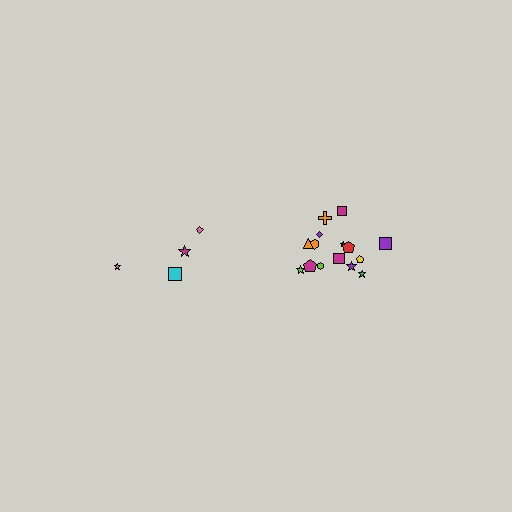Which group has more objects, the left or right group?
The right group.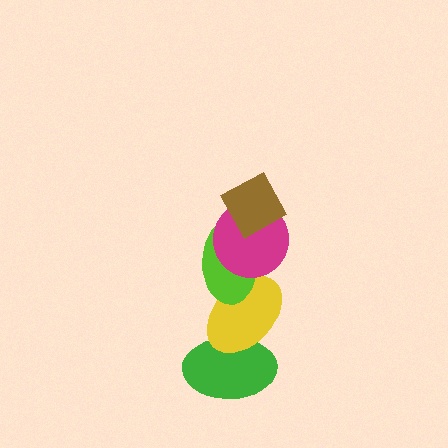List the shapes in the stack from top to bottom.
From top to bottom: the brown diamond, the magenta circle, the lime ellipse, the yellow ellipse, the green ellipse.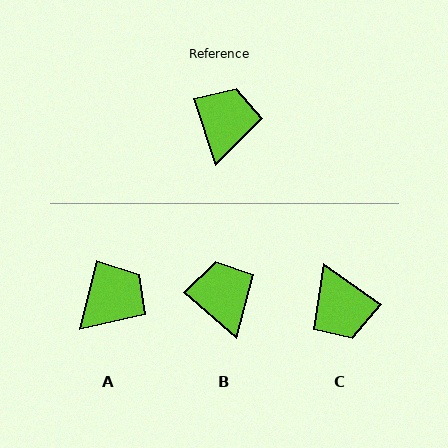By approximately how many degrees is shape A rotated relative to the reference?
Approximately 32 degrees clockwise.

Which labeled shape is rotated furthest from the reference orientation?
C, about 143 degrees away.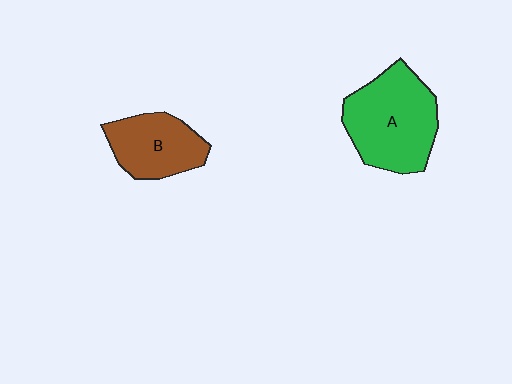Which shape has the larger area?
Shape A (green).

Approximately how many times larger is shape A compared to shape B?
Approximately 1.5 times.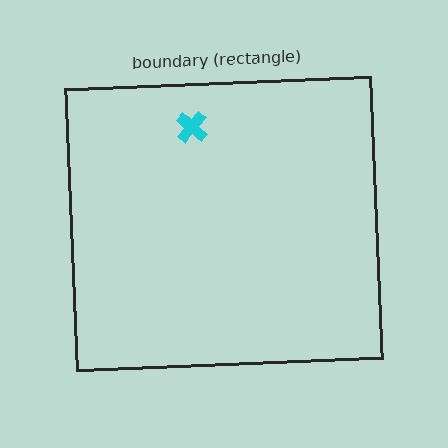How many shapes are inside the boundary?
1 inside, 0 outside.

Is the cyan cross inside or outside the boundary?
Inside.